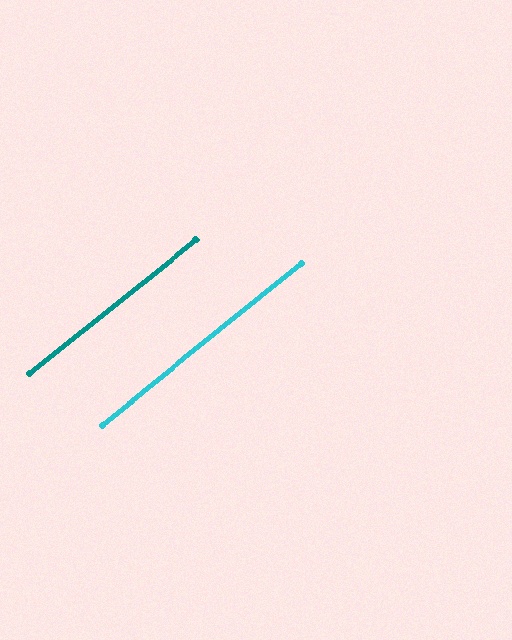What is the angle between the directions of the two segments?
Approximately 0 degrees.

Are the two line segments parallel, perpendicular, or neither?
Parallel — their directions differ by only 0.1°.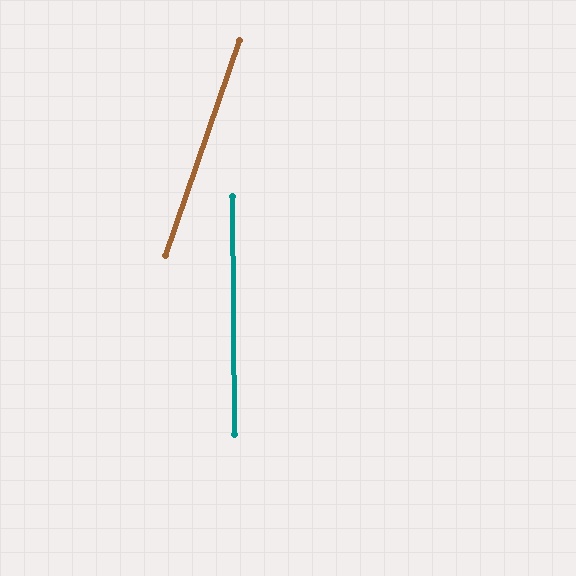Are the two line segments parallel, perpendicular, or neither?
Neither parallel nor perpendicular — they differ by about 20°.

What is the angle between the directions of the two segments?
Approximately 20 degrees.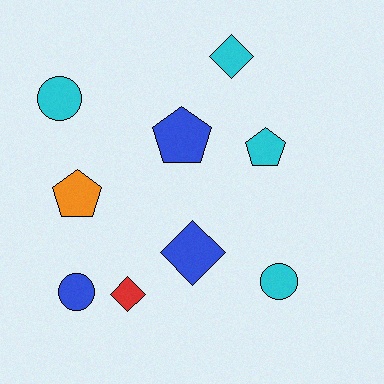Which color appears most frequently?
Cyan, with 4 objects.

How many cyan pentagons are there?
There is 1 cyan pentagon.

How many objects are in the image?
There are 9 objects.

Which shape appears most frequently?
Diamond, with 3 objects.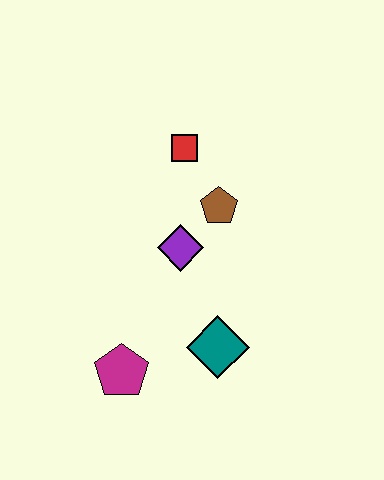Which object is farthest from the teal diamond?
The red square is farthest from the teal diamond.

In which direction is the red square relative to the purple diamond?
The red square is above the purple diamond.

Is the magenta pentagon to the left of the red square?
Yes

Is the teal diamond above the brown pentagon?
No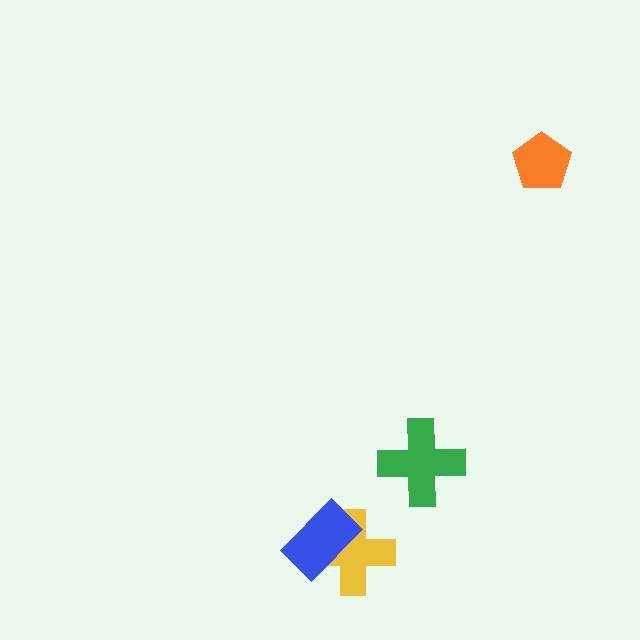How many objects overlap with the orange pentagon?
0 objects overlap with the orange pentagon.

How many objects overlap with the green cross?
0 objects overlap with the green cross.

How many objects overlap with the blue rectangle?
1 object overlaps with the blue rectangle.